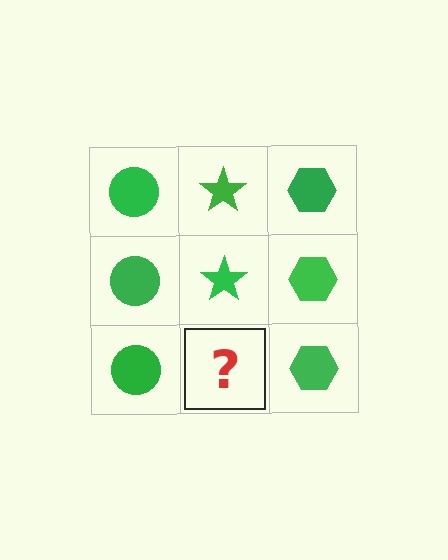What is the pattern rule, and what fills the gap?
The rule is that each column has a consistent shape. The gap should be filled with a green star.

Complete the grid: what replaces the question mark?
The question mark should be replaced with a green star.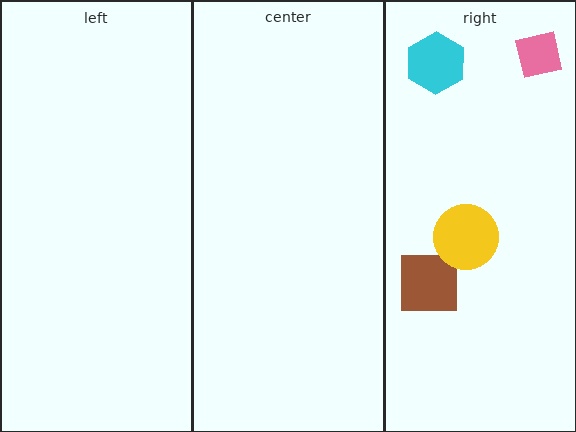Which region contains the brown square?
The right region.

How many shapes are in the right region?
4.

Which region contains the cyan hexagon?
The right region.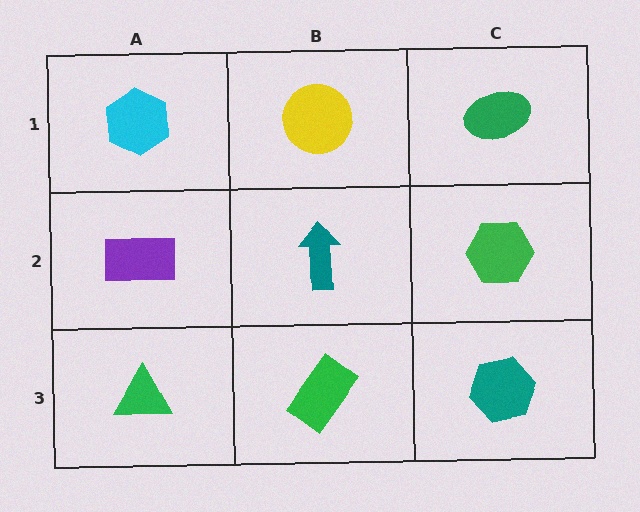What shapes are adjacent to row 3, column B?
A teal arrow (row 2, column B), a green triangle (row 3, column A), a teal hexagon (row 3, column C).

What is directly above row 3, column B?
A teal arrow.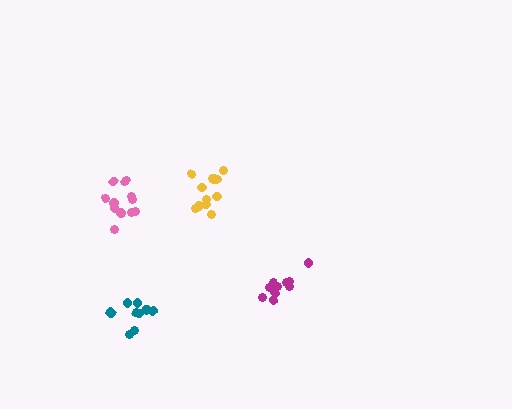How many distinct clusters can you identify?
There are 4 distinct clusters.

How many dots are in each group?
Group 1: 10 dots, Group 2: 12 dots, Group 3: 12 dots, Group 4: 13 dots (47 total).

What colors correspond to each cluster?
The clusters are colored: teal, magenta, yellow, pink.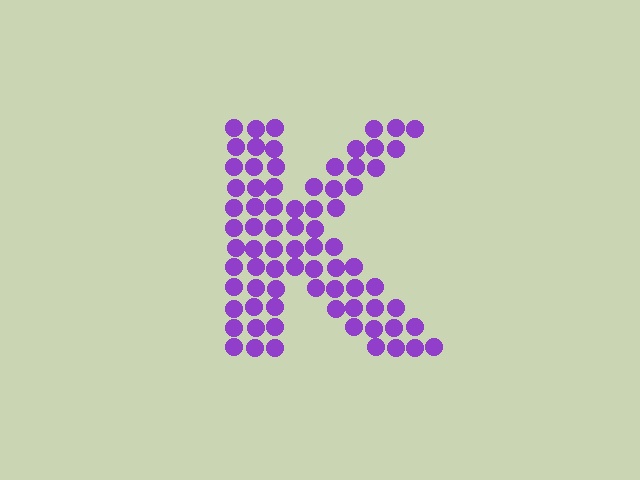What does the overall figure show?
The overall figure shows the letter K.